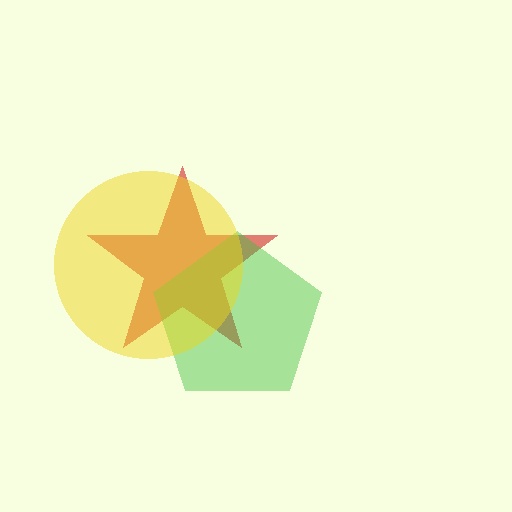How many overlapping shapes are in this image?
There are 3 overlapping shapes in the image.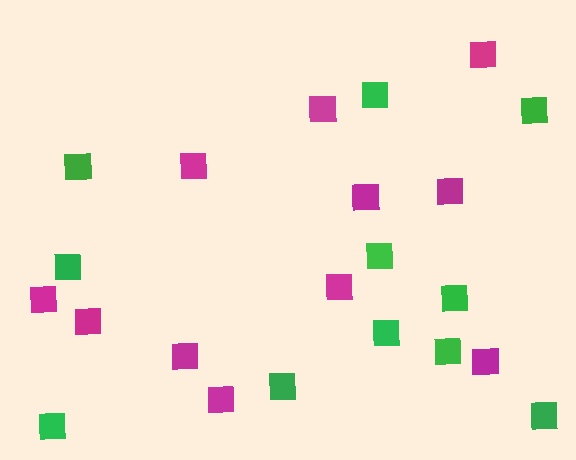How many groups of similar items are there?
There are 2 groups: one group of green squares (11) and one group of magenta squares (11).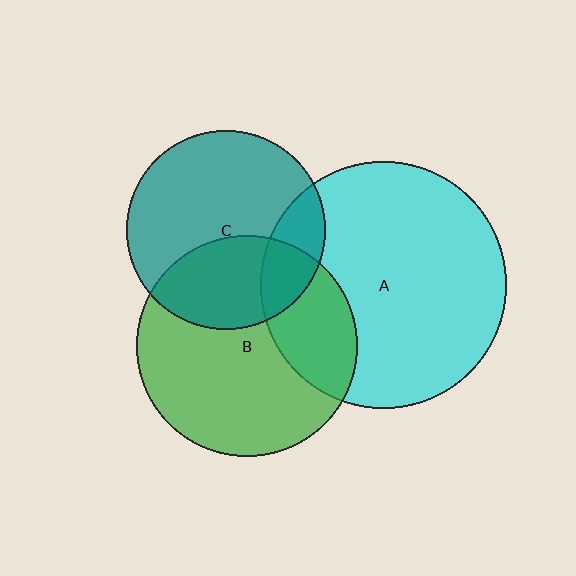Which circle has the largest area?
Circle A (cyan).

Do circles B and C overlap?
Yes.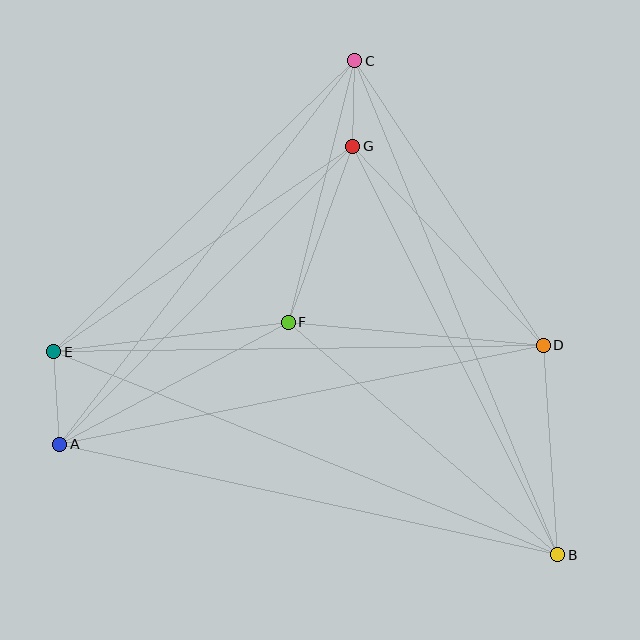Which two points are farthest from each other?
Points B and E are farthest from each other.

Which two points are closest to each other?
Points C and G are closest to each other.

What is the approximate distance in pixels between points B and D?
The distance between B and D is approximately 210 pixels.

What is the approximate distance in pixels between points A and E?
The distance between A and E is approximately 93 pixels.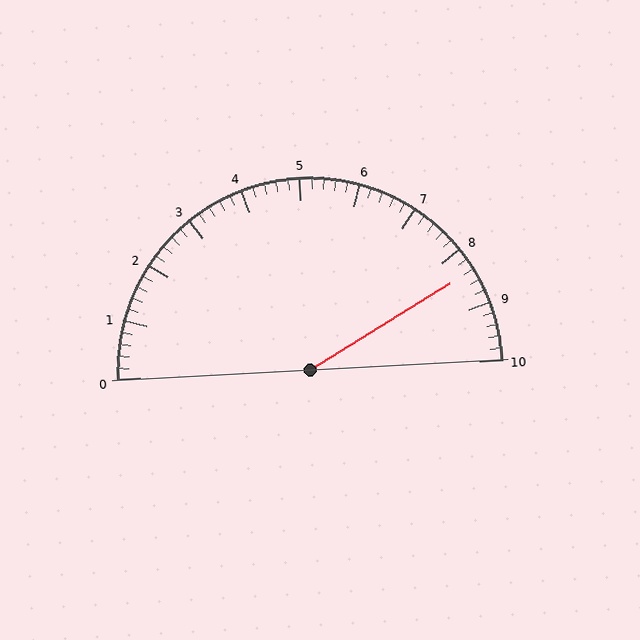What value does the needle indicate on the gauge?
The needle indicates approximately 8.4.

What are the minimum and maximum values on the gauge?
The gauge ranges from 0 to 10.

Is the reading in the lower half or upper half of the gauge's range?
The reading is in the upper half of the range (0 to 10).